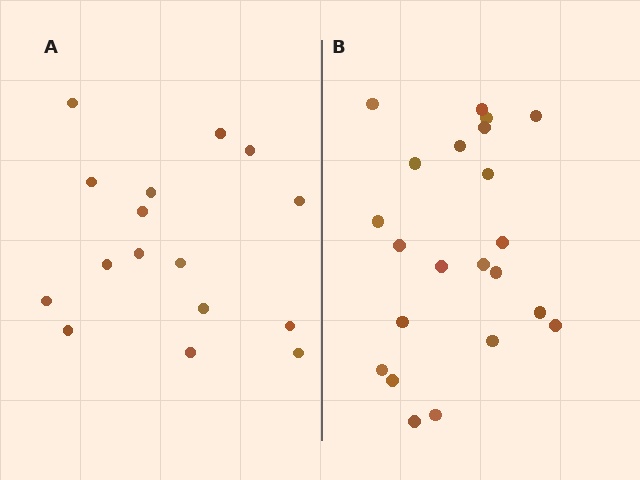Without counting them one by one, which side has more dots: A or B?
Region B (the right region) has more dots.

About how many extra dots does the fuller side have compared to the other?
Region B has about 6 more dots than region A.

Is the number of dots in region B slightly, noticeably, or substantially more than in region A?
Region B has noticeably more, but not dramatically so. The ratio is roughly 1.4 to 1.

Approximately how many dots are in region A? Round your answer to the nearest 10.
About 20 dots. (The exact count is 16, which rounds to 20.)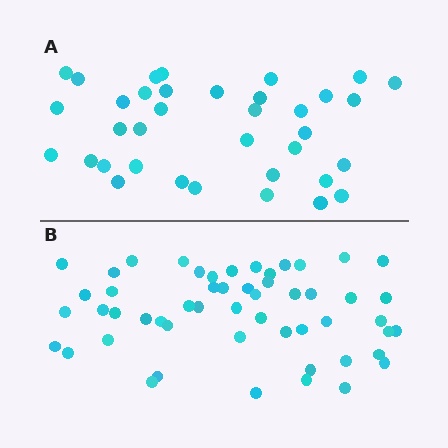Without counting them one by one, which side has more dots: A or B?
Region B (the bottom region) has more dots.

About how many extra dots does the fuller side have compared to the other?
Region B has approximately 15 more dots than region A.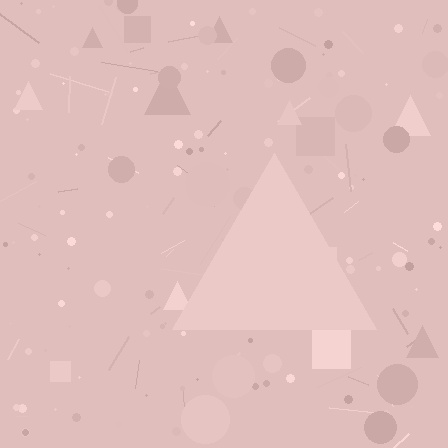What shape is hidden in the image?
A triangle is hidden in the image.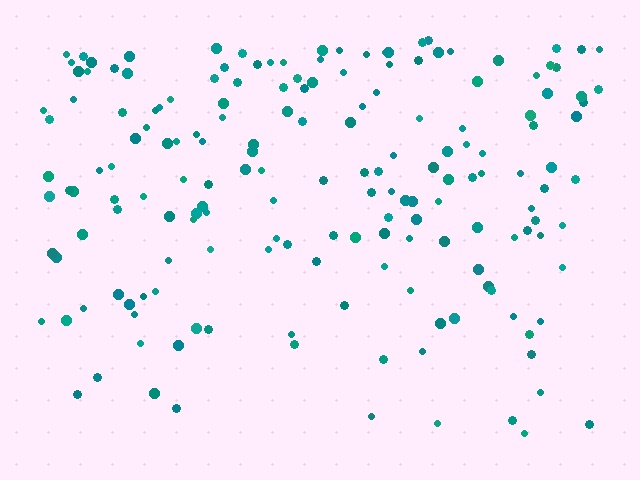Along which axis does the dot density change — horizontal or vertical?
Vertical.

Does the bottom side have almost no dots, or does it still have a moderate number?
Still a moderate number, just noticeably fewer than the top.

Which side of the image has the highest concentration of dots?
The top.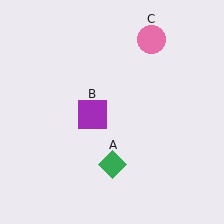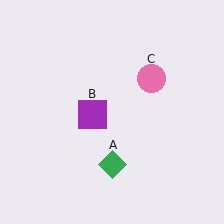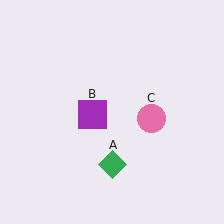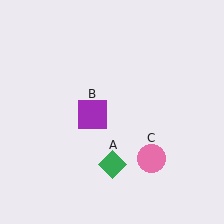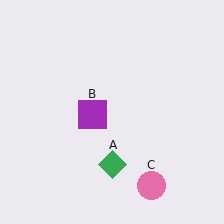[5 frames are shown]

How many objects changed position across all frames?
1 object changed position: pink circle (object C).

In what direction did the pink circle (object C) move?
The pink circle (object C) moved down.